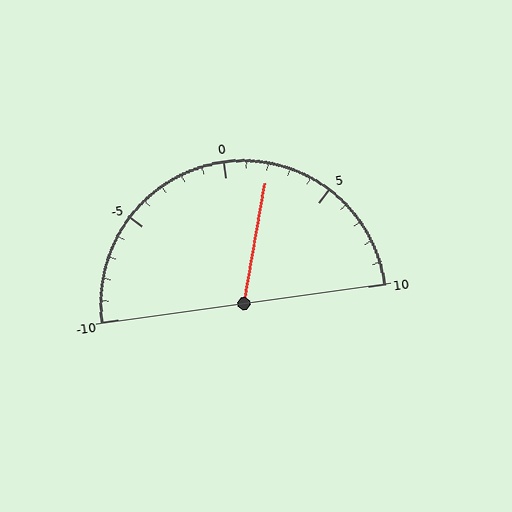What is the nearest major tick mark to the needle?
The nearest major tick mark is 0.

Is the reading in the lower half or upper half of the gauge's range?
The reading is in the upper half of the range (-10 to 10).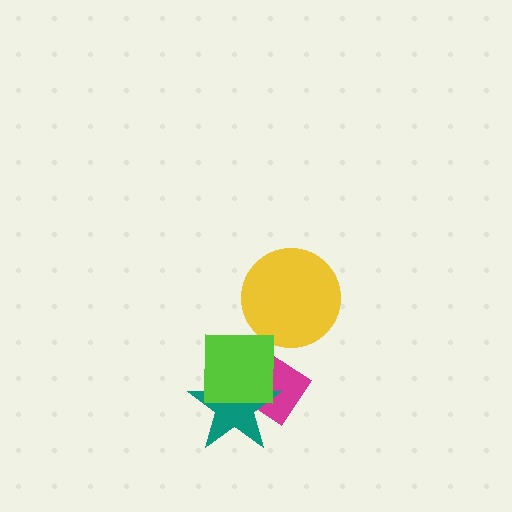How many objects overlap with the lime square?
2 objects overlap with the lime square.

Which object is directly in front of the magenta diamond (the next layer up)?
The teal star is directly in front of the magenta diamond.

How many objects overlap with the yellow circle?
0 objects overlap with the yellow circle.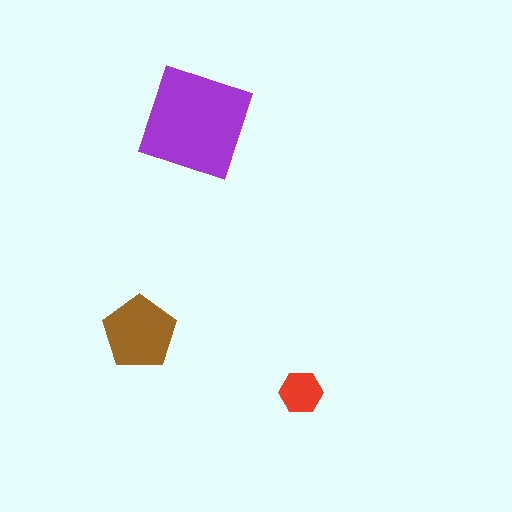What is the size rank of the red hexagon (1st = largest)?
3rd.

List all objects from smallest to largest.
The red hexagon, the brown pentagon, the purple diamond.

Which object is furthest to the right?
The red hexagon is rightmost.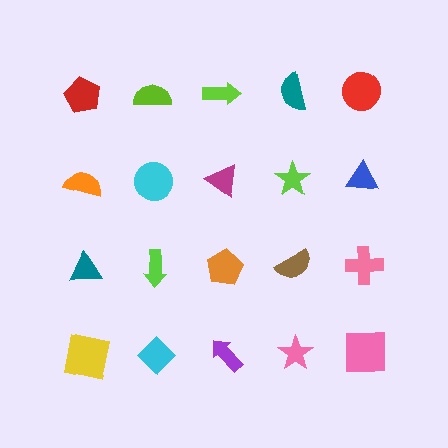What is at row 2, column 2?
A cyan circle.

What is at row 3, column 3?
An orange pentagon.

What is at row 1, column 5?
A red circle.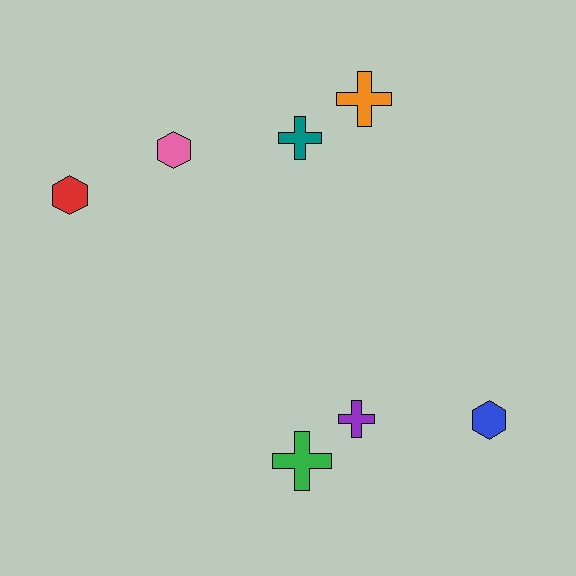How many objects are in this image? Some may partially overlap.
There are 7 objects.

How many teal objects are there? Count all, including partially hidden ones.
There is 1 teal object.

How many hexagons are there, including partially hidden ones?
There are 3 hexagons.